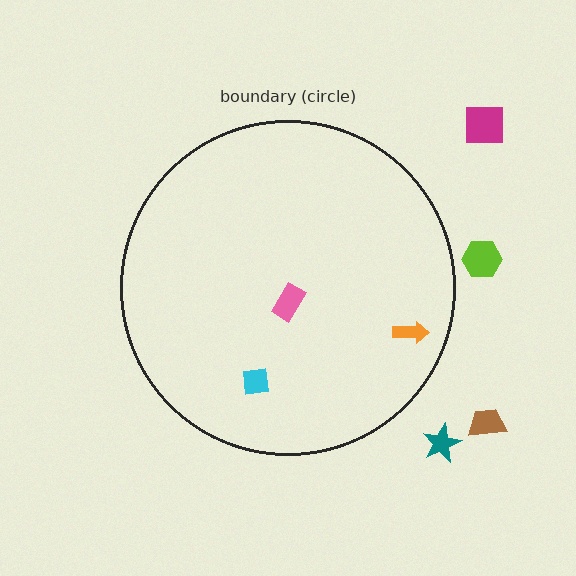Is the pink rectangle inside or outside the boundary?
Inside.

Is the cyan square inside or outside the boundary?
Inside.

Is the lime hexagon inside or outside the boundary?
Outside.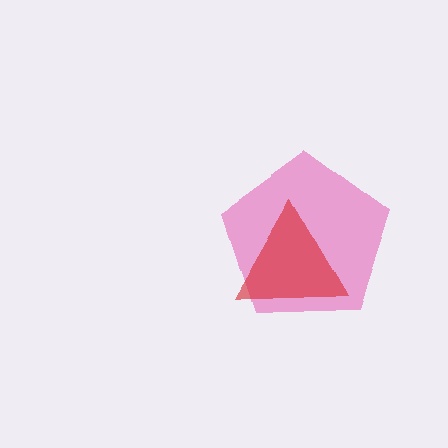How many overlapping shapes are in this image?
There are 2 overlapping shapes in the image.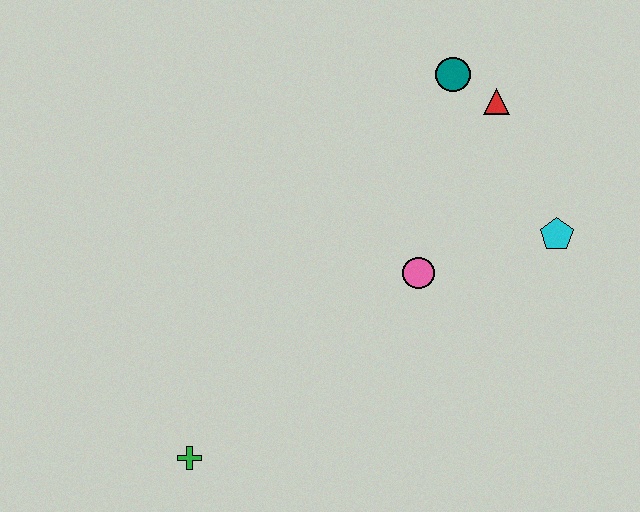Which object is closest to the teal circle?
The red triangle is closest to the teal circle.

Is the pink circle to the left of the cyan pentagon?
Yes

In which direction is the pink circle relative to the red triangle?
The pink circle is below the red triangle.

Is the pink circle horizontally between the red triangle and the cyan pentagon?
No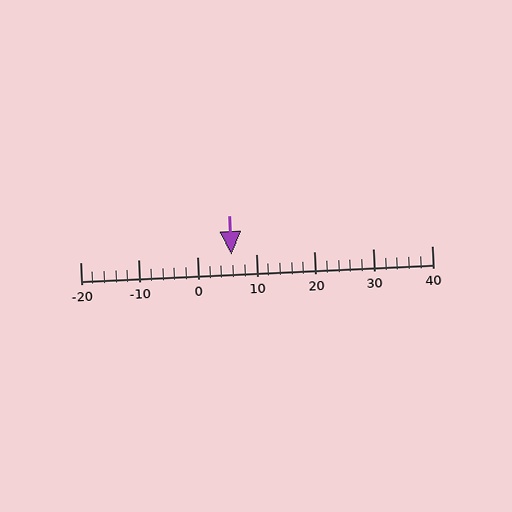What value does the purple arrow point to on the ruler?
The purple arrow points to approximately 6.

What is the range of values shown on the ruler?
The ruler shows values from -20 to 40.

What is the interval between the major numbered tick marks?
The major tick marks are spaced 10 units apart.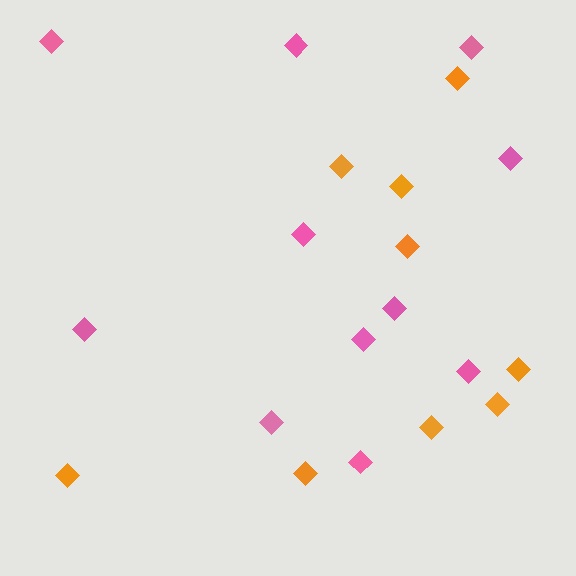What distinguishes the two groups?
There are 2 groups: one group of orange diamonds (9) and one group of pink diamonds (11).